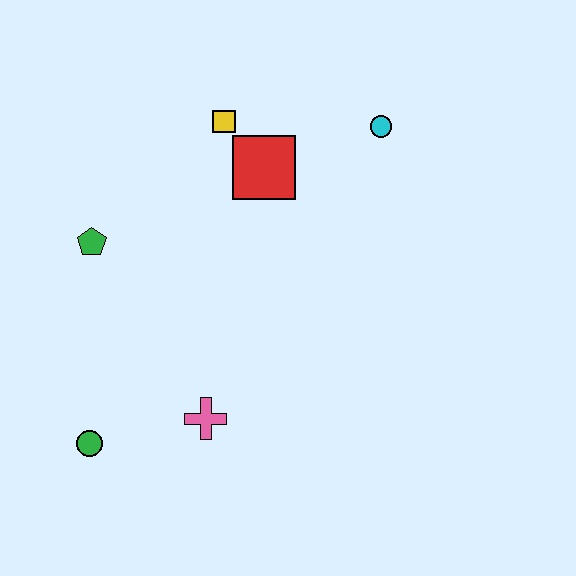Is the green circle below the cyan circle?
Yes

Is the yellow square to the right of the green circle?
Yes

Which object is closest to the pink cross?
The green circle is closest to the pink cross.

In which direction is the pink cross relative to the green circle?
The pink cross is to the right of the green circle.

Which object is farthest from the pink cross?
The cyan circle is farthest from the pink cross.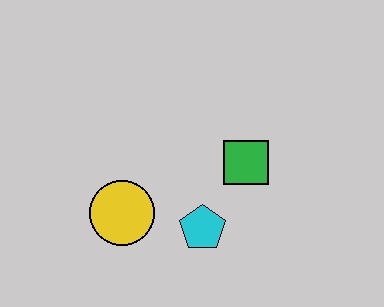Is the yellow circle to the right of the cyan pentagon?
No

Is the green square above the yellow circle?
Yes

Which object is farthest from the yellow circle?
The green square is farthest from the yellow circle.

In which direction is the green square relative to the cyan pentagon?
The green square is above the cyan pentagon.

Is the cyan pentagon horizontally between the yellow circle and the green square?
Yes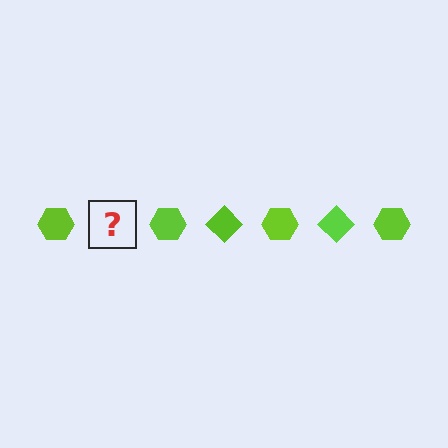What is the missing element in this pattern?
The missing element is a lime diamond.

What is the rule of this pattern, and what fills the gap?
The rule is that the pattern cycles through hexagon, diamond shapes in lime. The gap should be filled with a lime diamond.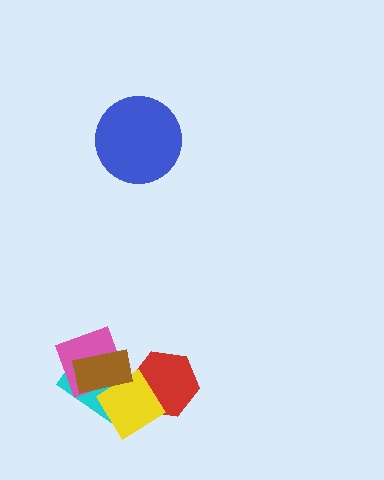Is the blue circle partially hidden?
No, no other shape covers it.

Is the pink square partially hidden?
Yes, it is partially covered by another shape.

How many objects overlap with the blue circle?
0 objects overlap with the blue circle.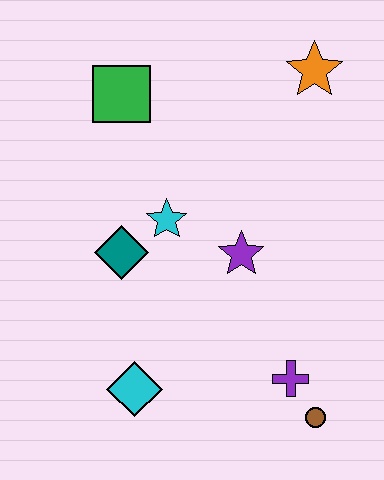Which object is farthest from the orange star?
The cyan diamond is farthest from the orange star.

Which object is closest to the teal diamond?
The cyan star is closest to the teal diamond.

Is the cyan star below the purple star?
No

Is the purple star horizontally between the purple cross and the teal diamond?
Yes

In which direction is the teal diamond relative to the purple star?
The teal diamond is to the left of the purple star.